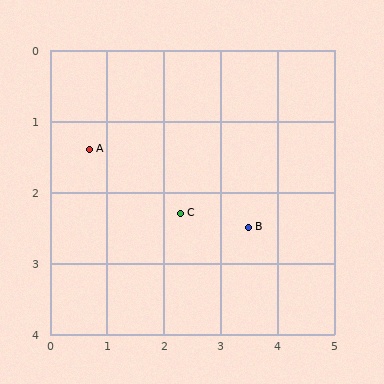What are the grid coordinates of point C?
Point C is at approximately (2.3, 2.3).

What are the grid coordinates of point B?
Point B is at approximately (3.5, 2.5).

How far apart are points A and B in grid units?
Points A and B are about 3.0 grid units apart.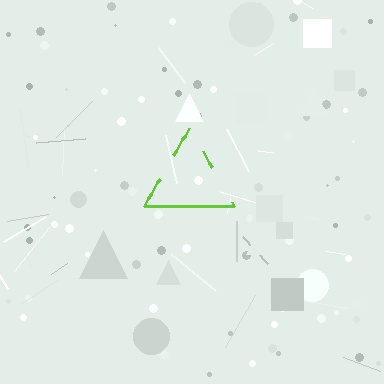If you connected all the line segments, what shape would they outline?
They would outline a triangle.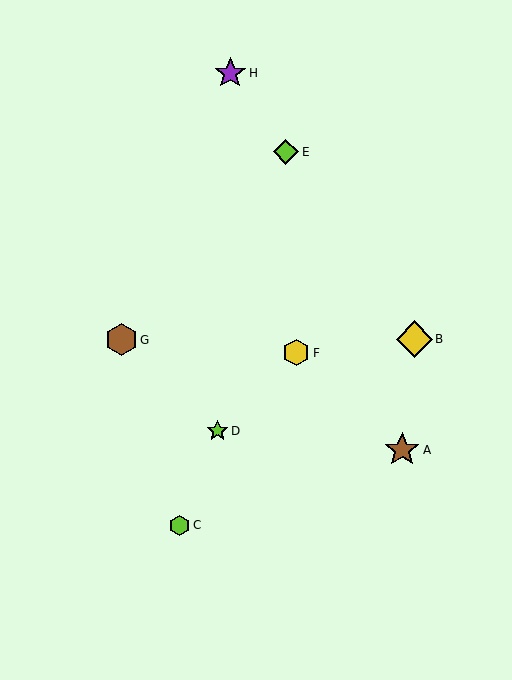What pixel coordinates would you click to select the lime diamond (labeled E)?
Click at (286, 152) to select the lime diamond E.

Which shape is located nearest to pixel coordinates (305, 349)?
The yellow hexagon (labeled F) at (296, 353) is nearest to that location.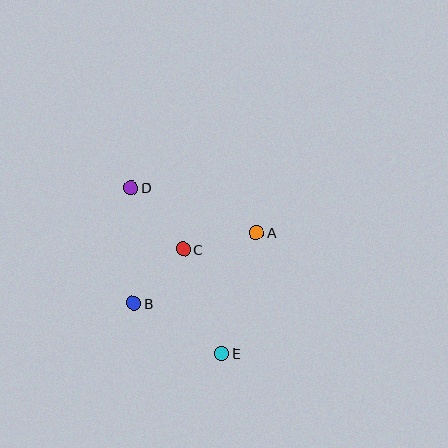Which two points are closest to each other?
Points B and C are closest to each other.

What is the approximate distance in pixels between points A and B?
The distance between A and B is approximately 142 pixels.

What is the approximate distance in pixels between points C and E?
The distance between C and E is approximately 111 pixels.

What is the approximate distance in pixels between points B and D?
The distance between B and D is approximately 116 pixels.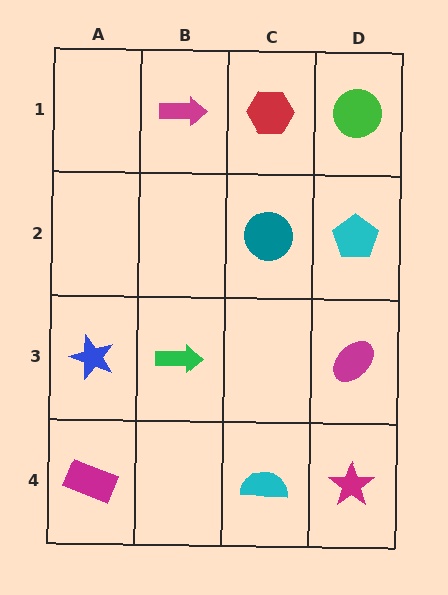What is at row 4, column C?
A cyan semicircle.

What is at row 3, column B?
A green arrow.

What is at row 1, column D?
A green circle.